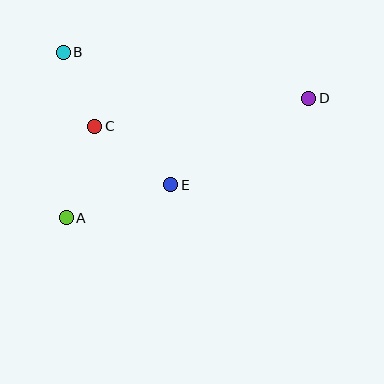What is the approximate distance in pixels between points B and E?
The distance between B and E is approximately 171 pixels.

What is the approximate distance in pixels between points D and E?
The distance between D and E is approximately 163 pixels.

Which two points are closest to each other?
Points B and C are closest to each other.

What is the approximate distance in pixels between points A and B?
The distance between A and B is approximately 166 pixels.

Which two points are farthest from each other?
Points A and D are farthest from each other.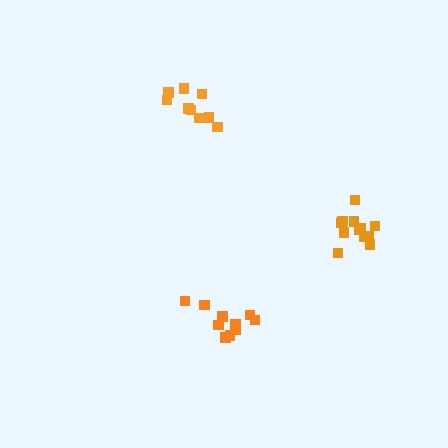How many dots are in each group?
Group 1: 12 dots, Group 2: 9 dots, Group 3: 10 dots (31 total).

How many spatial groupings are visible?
There are 3 spatial groupings.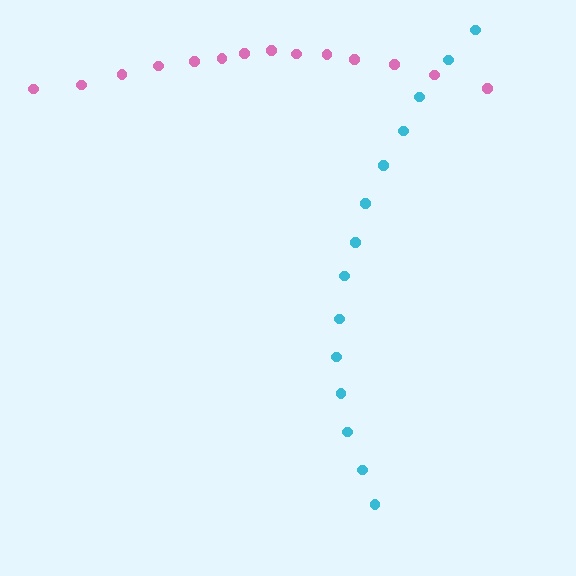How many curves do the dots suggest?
There are 2 distinct paths.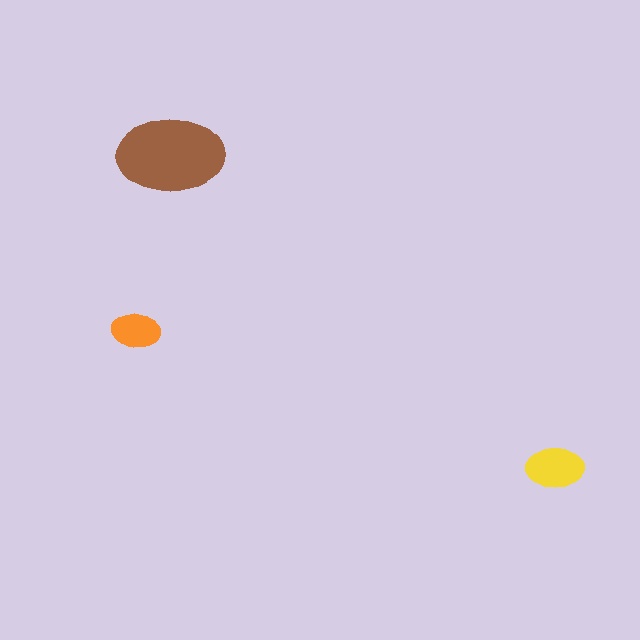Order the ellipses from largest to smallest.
the brown one, the yellow one, the orange one.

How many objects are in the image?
There are 3 objects in the image.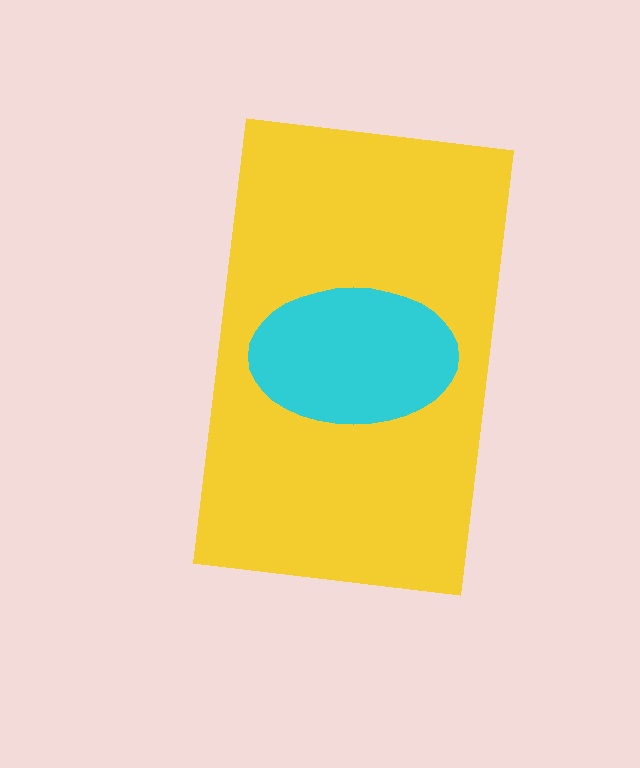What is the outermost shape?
The yellow rectangle.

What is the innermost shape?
The cyan ellipse.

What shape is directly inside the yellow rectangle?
The cyan ellipse.